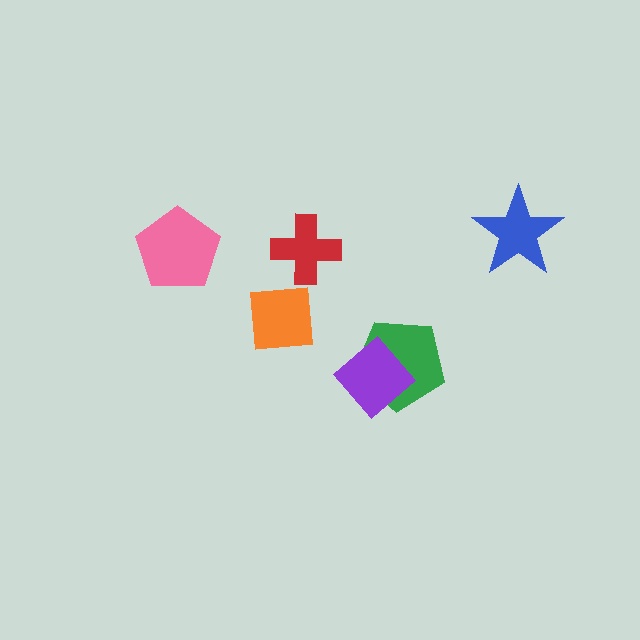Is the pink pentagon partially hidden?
No, no other shape covers it.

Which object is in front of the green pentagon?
The purple diamond is in front of the green pentagon.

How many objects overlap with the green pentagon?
1 object overlaps with the green pentagon.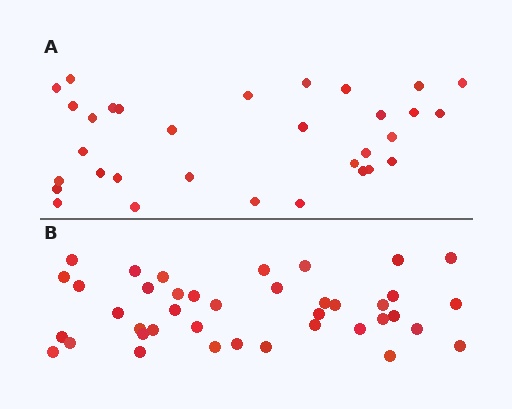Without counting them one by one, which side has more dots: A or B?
Region B (the bottom region) has more dots.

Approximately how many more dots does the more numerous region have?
Region B has roughly 8 or so more dots than region A.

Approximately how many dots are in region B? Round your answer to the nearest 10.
About 40 dots.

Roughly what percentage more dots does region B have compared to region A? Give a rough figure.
About 25% more.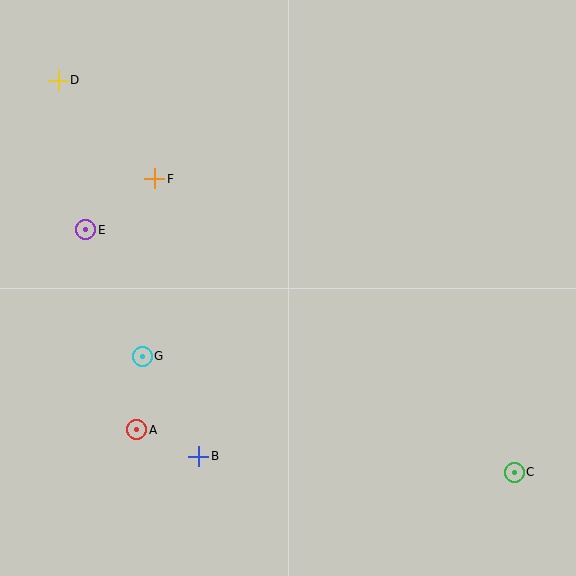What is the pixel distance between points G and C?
The distance between G and C is 390 pixels.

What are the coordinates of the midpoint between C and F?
The midpoint between C and F is at (334, 326).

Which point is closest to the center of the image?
Point G at (142, 356) is closest to the center.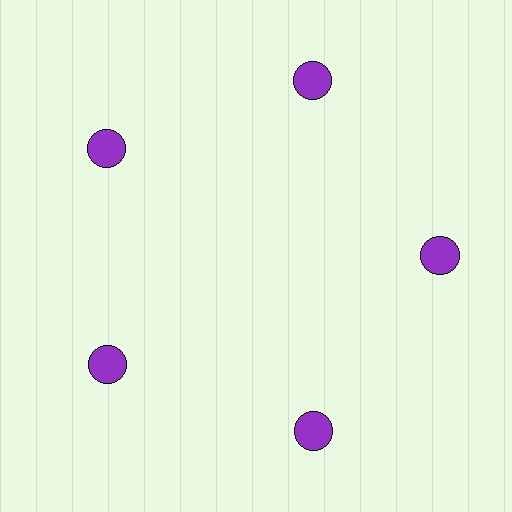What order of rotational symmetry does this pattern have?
This pattern has 5-fold rotational symmetry.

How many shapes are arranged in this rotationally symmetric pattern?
There are 5 shapes, arranged in 5 groups of 1.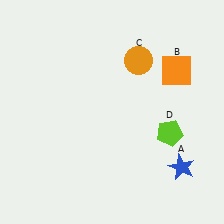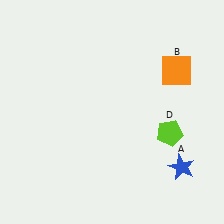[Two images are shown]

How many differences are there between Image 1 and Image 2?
There is 1 difference between the two images.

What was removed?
The orange circle (C) was removed in Image 2.